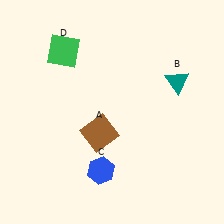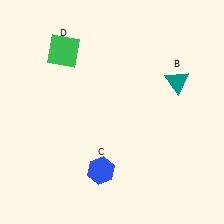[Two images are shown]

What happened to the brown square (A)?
The brown square (A) was removed in Image 2. It was in the bottom-left area of Image 1.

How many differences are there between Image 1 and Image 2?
There is 1 difference between the two images.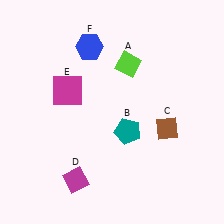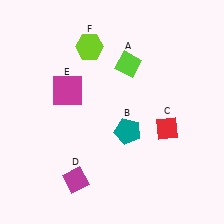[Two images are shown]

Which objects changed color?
C changed from brown to red. F changed from blue to lime.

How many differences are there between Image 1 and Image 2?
There are 2 differences between the two images.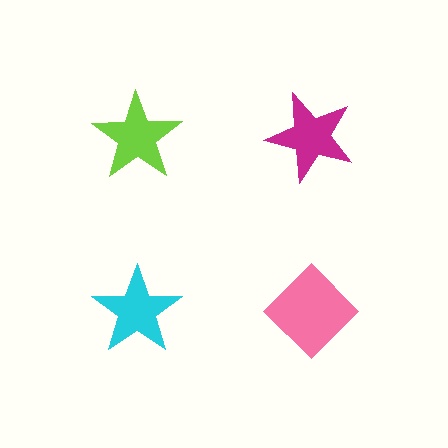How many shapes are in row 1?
2 shapes.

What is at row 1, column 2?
A magenta star.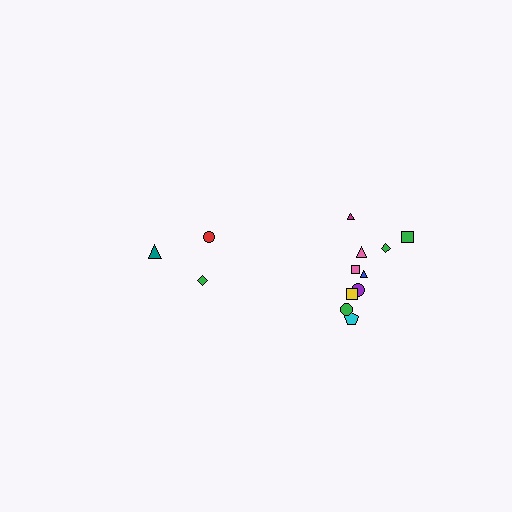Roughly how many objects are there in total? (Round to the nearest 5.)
Roughly 15 objects in total.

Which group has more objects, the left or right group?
The right group.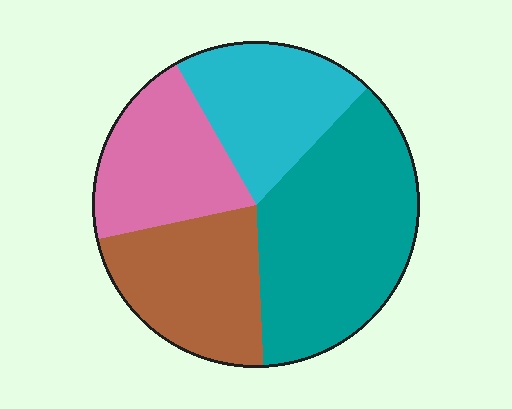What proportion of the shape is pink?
Pink covers 20% of the shape.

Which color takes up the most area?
Teal, at roughly 35%.